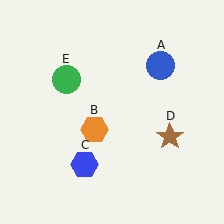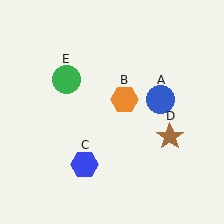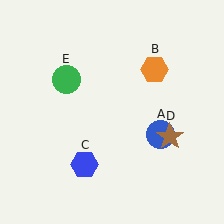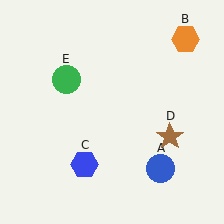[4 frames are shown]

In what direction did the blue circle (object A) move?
The blue circle (object A) moved down.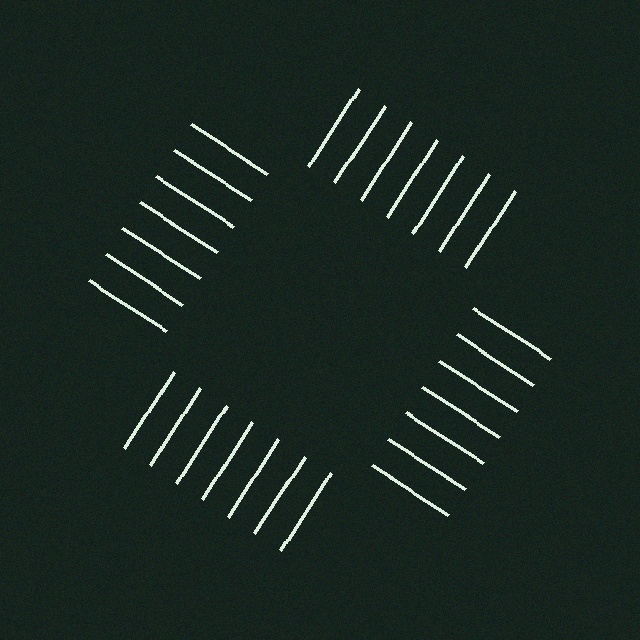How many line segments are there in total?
28 — 7 along each of the 4 edges.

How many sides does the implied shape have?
4 sides — the line-ends trace a square.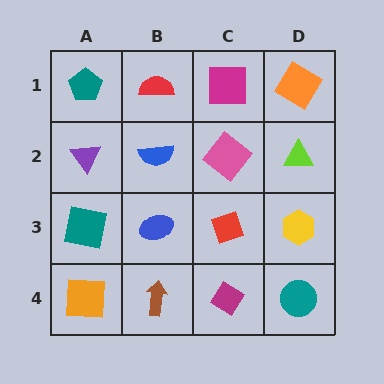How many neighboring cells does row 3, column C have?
4.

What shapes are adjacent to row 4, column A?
A teal square (row 3, column A), a brown arrow (row 4, column B).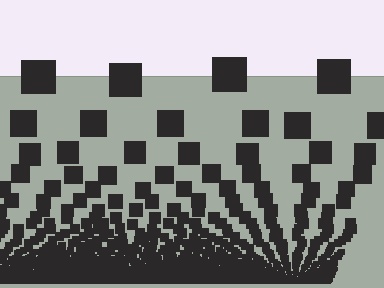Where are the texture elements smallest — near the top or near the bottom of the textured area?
Near the bottom.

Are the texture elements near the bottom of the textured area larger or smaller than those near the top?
Smaller. The gradient is inverted — elements near the bottom are smaller and denser.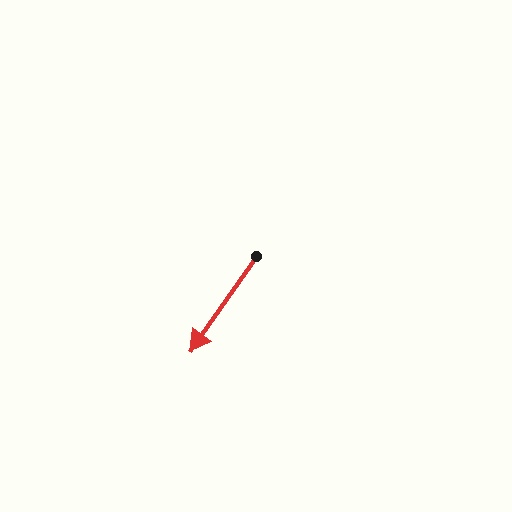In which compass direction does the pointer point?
Southwest.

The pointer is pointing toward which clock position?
Roughly 7 o'clock.